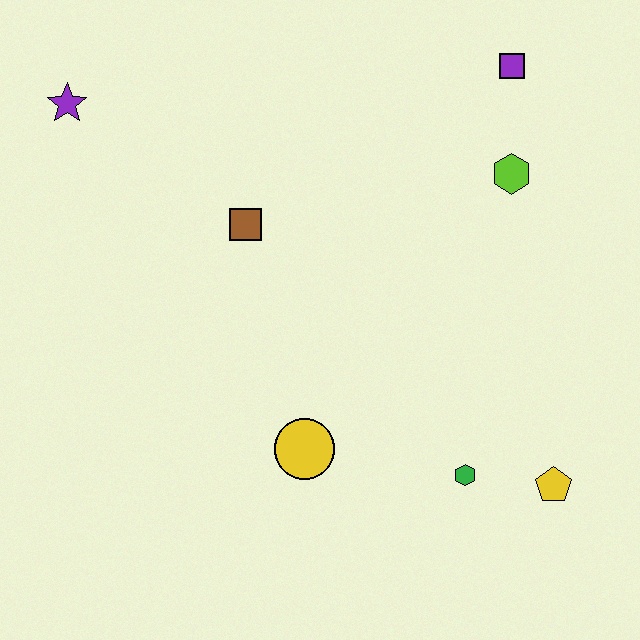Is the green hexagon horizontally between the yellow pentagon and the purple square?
No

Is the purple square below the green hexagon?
No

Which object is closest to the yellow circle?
The green hexagon is closest to the yellow circle.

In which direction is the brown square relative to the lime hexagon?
The brown square is to the left of the lime hexagon.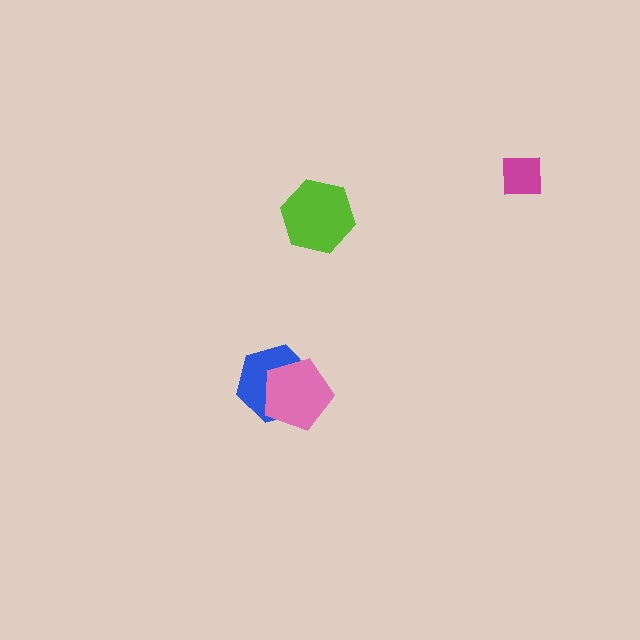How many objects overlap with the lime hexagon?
0 objects overlap with the lime hexagon.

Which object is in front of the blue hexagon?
The pink pentagon is in front of the blue hexagon.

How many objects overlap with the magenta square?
0 objects overlap with the magenta square.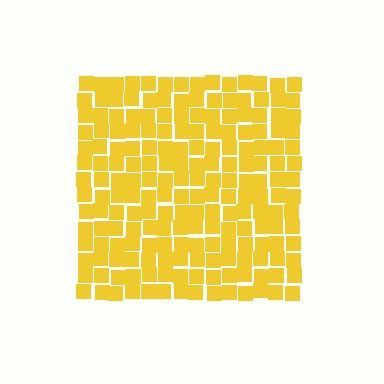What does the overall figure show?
The overall figure shows a square.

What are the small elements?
The small elements are squares.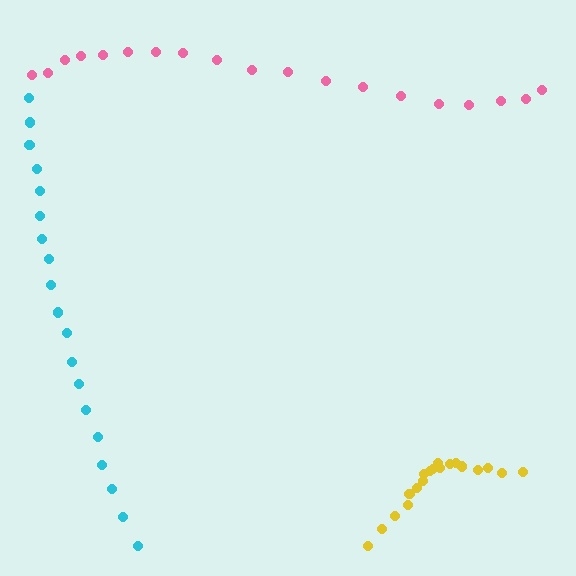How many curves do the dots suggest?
There are 3 distinct paths.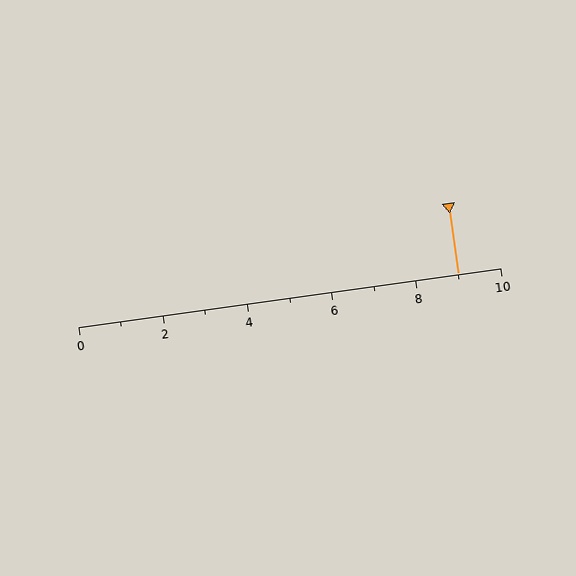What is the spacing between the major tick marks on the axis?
The major ticks are spaced 2 apart.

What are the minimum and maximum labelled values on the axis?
The axis runs from 0 to 10.